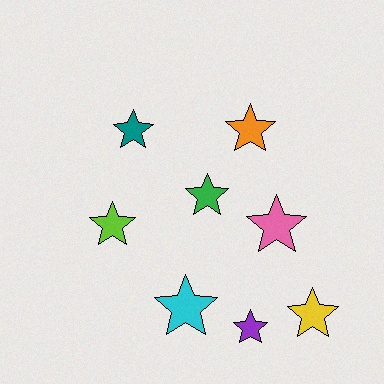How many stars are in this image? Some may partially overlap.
There are 8 stars.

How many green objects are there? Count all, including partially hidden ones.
There is 1 green object.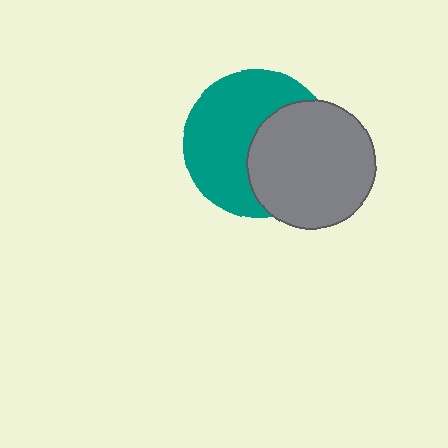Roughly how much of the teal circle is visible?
About half of it is visible (roughly 58%).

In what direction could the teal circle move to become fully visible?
The teal circle could move left. That would shift it out from behind the gray circle entirely.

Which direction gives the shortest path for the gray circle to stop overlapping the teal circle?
Moving right gives the shortest separation.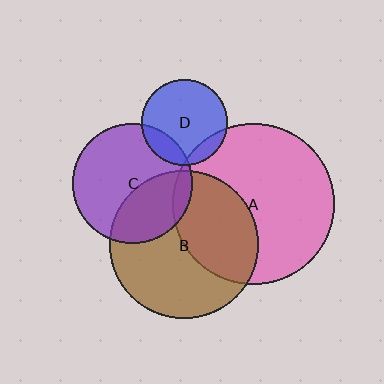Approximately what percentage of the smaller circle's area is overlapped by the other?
Approximately 15%.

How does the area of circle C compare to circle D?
Approximately 2.0 times.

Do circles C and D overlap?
Yes.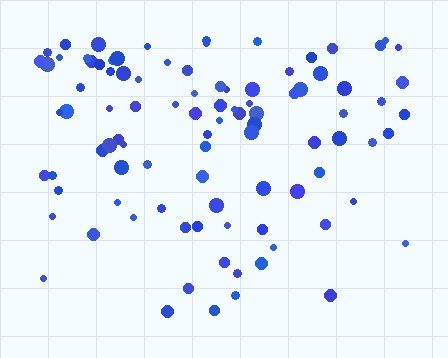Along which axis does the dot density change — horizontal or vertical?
Vertical.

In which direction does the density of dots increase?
From bottom to top, with the top side densest.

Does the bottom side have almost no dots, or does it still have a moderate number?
Still a moderate number, just noticeably fewer than the top.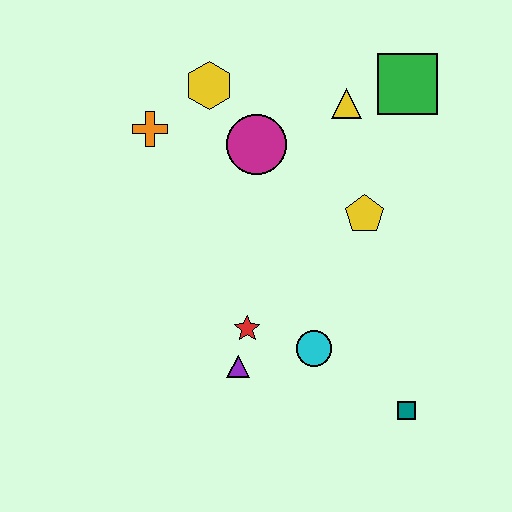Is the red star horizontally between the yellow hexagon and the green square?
Yes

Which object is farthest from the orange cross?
The teal square is farthest from the orange cross.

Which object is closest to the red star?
The purple triangle is closest to the red star.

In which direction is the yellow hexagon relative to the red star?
The yellow hexagon is above the red star.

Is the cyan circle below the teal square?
No